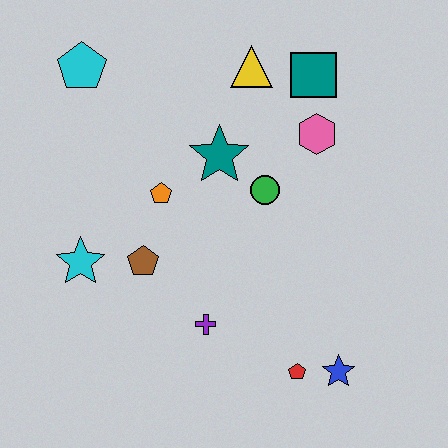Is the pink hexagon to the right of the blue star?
No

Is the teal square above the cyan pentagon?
No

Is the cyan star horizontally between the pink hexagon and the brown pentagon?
No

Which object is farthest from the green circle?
The cyan pentagon is farthest from the green circle.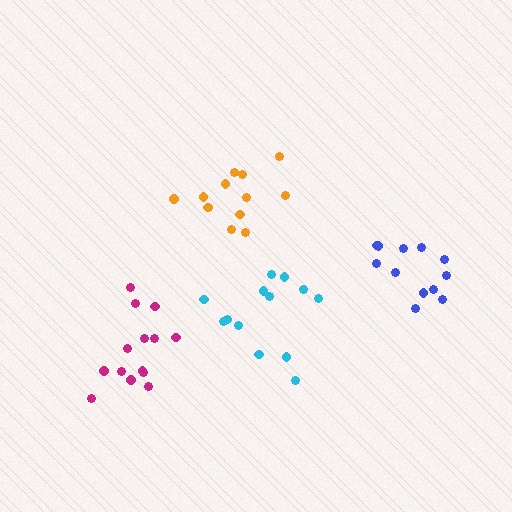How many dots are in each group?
Group 1: 12 dots, Group 2: 14 dots, Group 3: 13 dots, Group 4: 13 dots (52 total).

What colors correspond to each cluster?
The clusters are colored: blue, magenta, orange, cyan.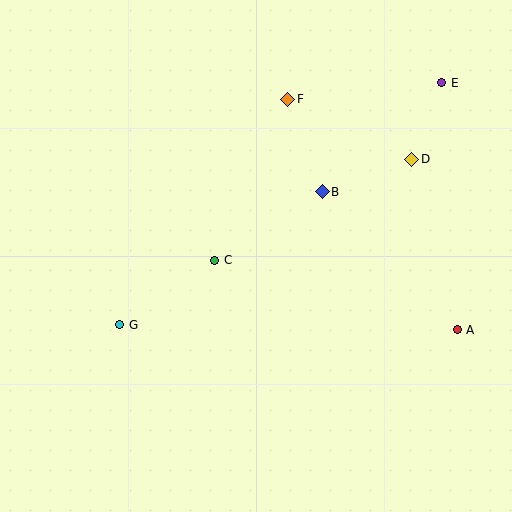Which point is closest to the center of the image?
Point C at (215, 260) is closest to the center.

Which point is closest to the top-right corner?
Point E is closest to the top-right corner.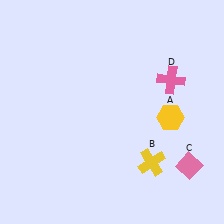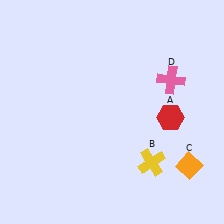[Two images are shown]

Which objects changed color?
A changed from yellow to red. C changed from pink to orange.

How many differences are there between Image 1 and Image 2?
There are 2 differences between the two images.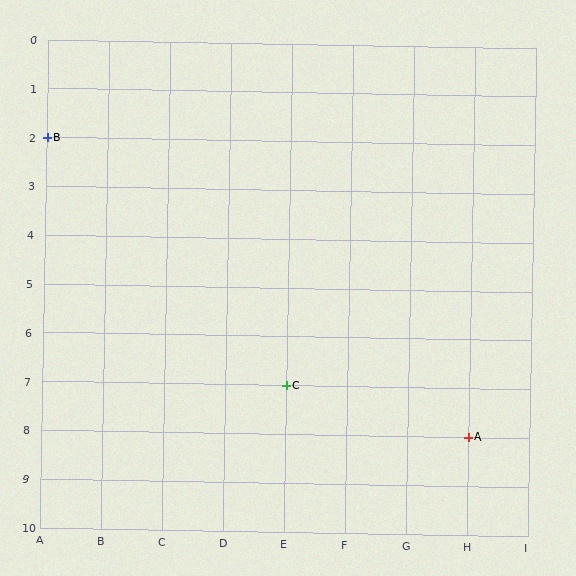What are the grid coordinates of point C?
Point C is at grid coordinates (E, 7).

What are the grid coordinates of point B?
Point B is at grid coordinates (A, 2).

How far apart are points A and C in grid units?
Points A and C are 3 columns and 1 row apart (about 3.2 grid units diagonally).